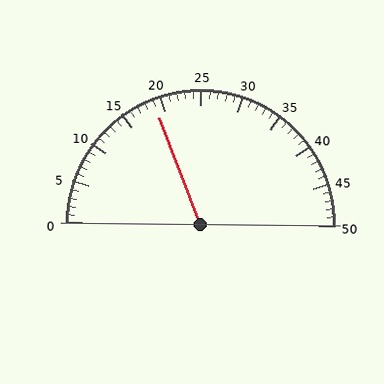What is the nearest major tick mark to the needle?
The nearest major tick mark is 20.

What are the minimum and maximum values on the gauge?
The gauge ranges from 0 to 50.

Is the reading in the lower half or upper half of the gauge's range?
The reading is in the lower half of the range (0 to 50).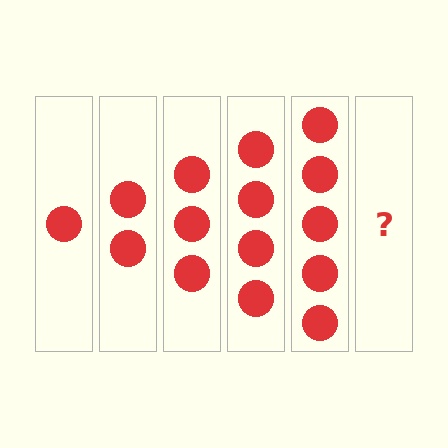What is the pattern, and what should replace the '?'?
The pattern is that each step adds one more circle. The '?' should be 6 circles.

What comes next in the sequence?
The next element should be 6 circles.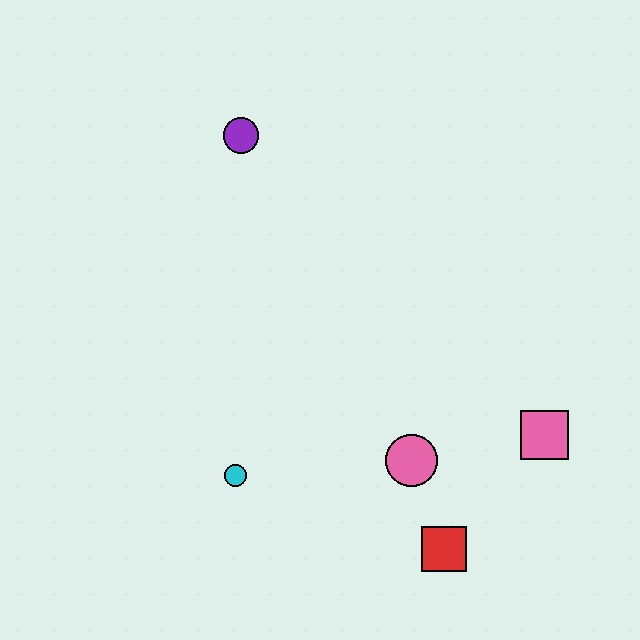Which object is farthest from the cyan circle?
The purple circle is farthest from the cyan circle.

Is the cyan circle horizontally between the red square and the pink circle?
No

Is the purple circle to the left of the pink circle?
Yes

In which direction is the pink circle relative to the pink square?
The pink circle is to the left of the pink square.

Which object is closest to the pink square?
The pink circle is closest to the pink square.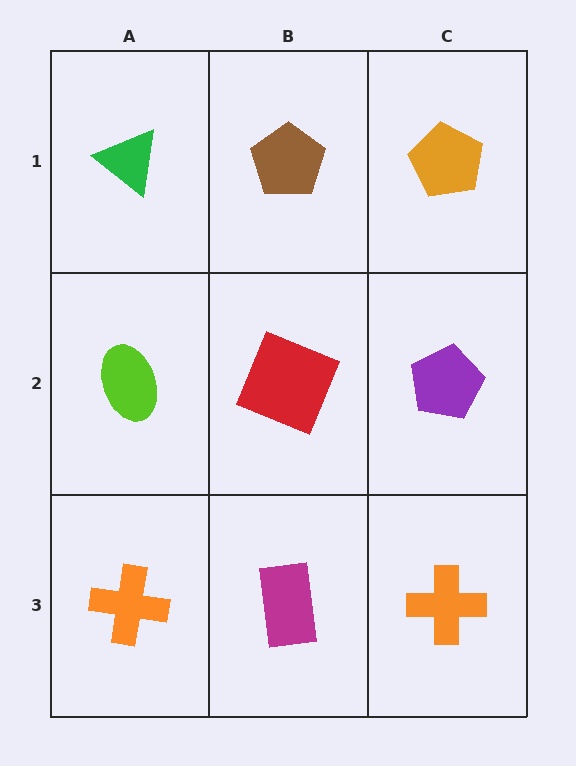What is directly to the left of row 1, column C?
A brown pentagon.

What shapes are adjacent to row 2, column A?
A green triangle (row 1, column A), an orange cross (row 3, column A), a red square (row 2, column B).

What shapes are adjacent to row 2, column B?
A brown pentagon (row 1, column B), a magenta rectangle (row 3, column B), a lime ellipse (row 2, column A), a purple pentagon (row 2, column C).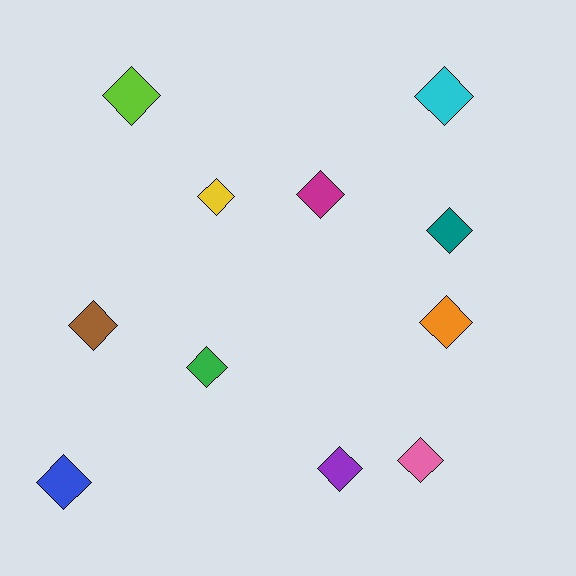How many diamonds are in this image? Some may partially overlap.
There are 11 diamonds.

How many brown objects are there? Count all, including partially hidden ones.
There is 1 brown object.